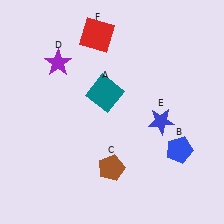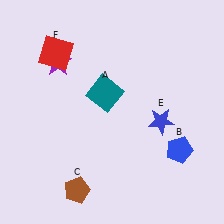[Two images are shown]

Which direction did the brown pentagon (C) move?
The brown pentagon (C) moved left.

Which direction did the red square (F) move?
The red square (F) moved left.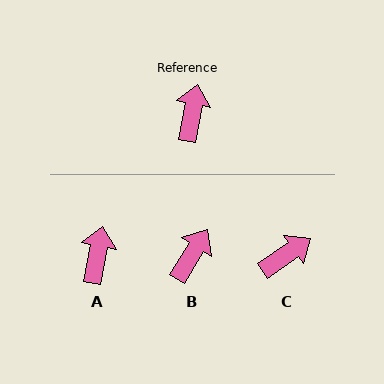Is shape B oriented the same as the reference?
No, it is off by about 21 degrees.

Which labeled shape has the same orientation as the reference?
A.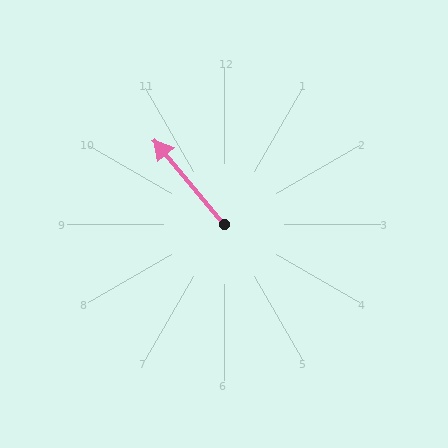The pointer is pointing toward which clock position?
Roughly 11 o'clock.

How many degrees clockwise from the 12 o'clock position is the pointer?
Approximately 320 degrees.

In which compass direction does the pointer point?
Northwest.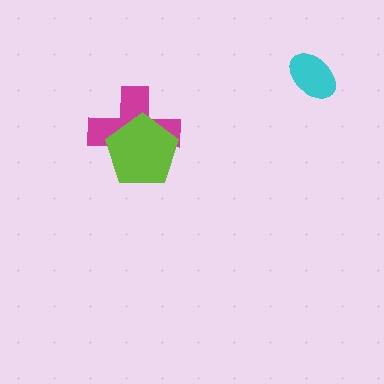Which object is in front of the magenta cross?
The lime pentagon is in front of the magenta cross.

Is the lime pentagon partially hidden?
No, no other shape covers it.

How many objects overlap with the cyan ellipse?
0 objects overlap with the cyan ellipse.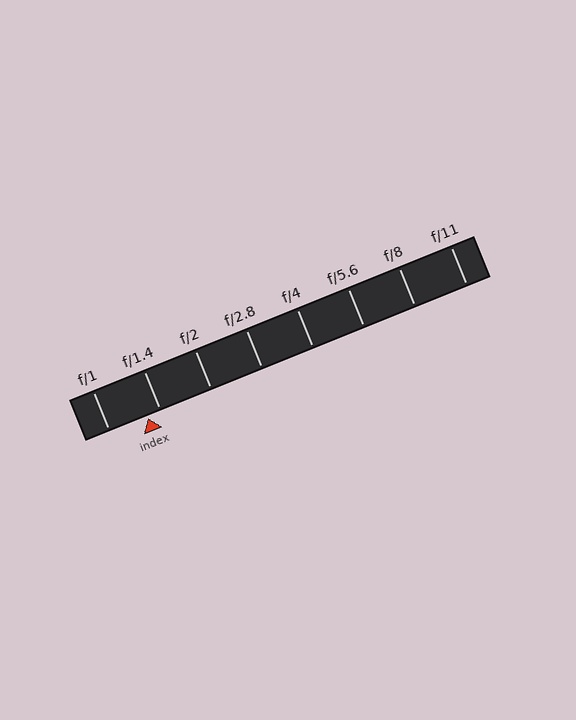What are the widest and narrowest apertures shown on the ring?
The widest aperture shown is f/1 and the narrowest is f/11.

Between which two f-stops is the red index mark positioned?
The index mark is between f/1 and f/1.4.